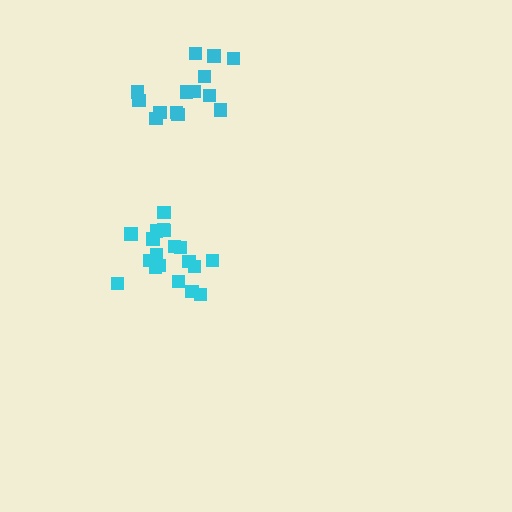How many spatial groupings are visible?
There are 2 spatial groupings.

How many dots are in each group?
Group 1: 19 dots, Group 2: 14 dots (33 total).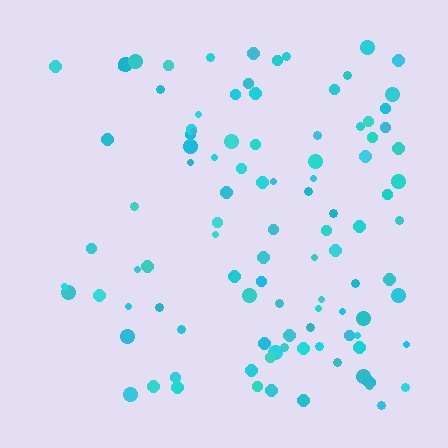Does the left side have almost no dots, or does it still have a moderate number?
Still a moderate number, just noticeably fewer than the right.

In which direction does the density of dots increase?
From left to right, with the right side densest.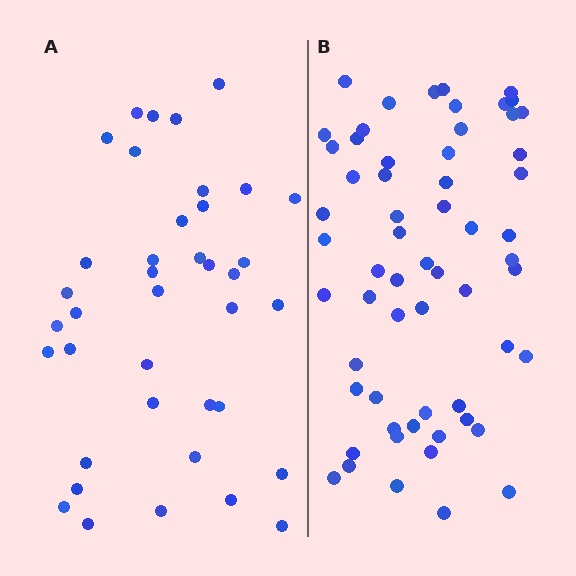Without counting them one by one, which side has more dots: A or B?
Region B (the right region) has more dots.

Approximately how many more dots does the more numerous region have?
Region B has approximately 20 more dots than region A.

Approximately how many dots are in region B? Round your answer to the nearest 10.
About 60 dots.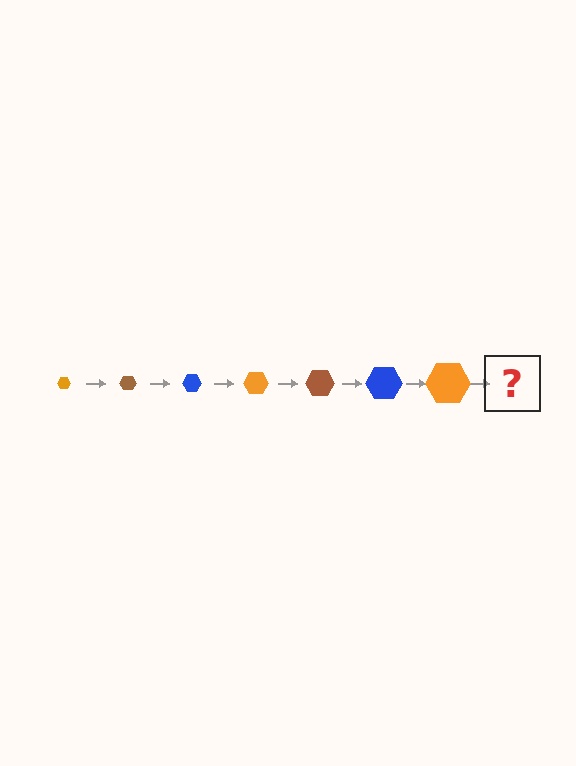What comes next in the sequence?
The next element should be a brown hexagon, larger than the previous one.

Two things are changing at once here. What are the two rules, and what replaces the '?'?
The two rules are that the hexagon grows larger each step and the color cycles through orange, brown, and blue. The '?' should be a brown hexagon, larger than the previous one.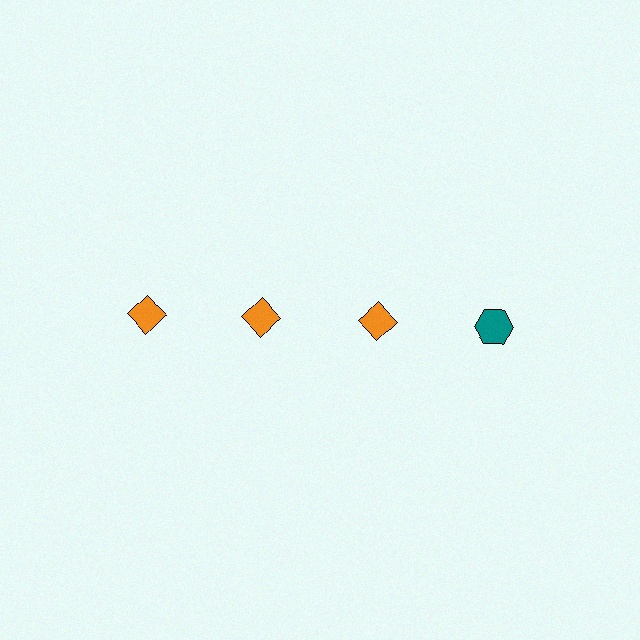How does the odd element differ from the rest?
It differs in both color (teal instead of orange) and shape (hexagon instead of diamond).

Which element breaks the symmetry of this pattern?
The teal hexagon in the top row, second from right column breaks the symmetry. All other shapes are orange diamonds.